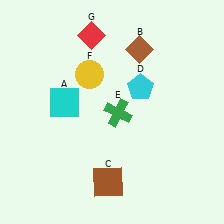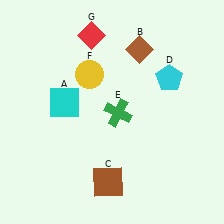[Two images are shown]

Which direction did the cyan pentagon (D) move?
The cyan pentagon (D) moved right.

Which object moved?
The cyan pentagon (D) moved right.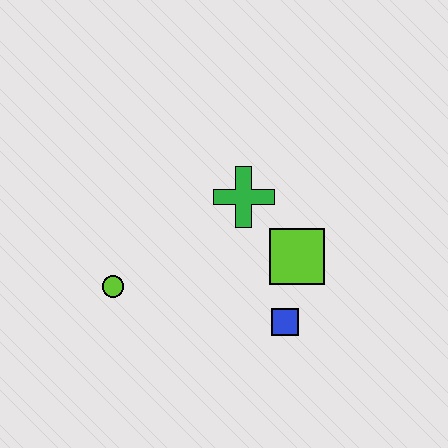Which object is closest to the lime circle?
The green cross is closest to the lime circle.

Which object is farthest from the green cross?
The lime circle is farthest from the green cross.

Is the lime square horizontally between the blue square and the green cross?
No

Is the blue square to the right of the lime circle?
Yes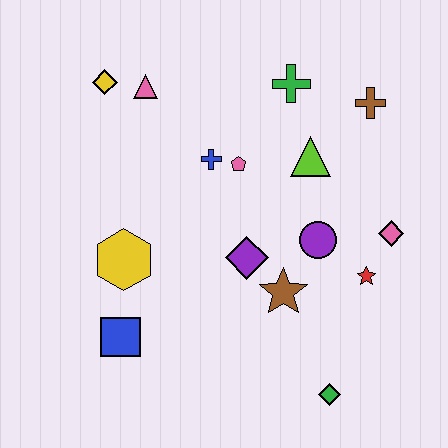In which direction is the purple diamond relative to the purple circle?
The purple diamond is to the left of the purple circle.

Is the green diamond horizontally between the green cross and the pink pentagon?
No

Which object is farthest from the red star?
The yellow diamond is farthest from the red star.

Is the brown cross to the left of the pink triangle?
No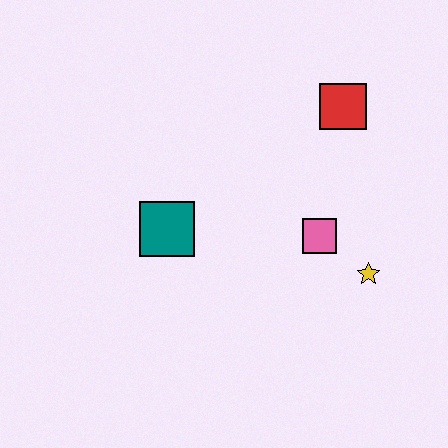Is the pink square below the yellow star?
No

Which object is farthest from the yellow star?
The teal square is farthest from the yellow star.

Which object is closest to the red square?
The pink square is closest to the red square.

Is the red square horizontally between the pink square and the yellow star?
Yes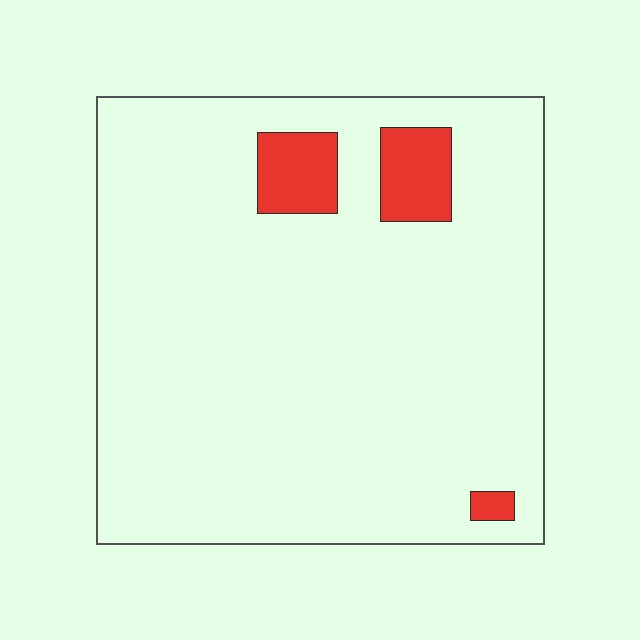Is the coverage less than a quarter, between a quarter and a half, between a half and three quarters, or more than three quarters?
Less than a quarter.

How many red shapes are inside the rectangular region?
3.